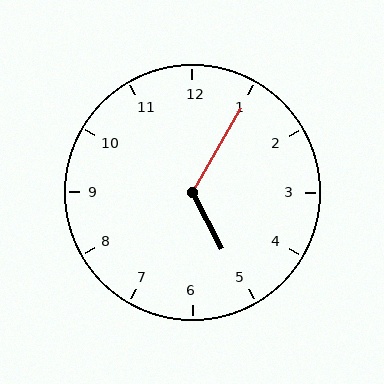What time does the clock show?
5:05.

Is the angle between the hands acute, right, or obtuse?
It is obtuse.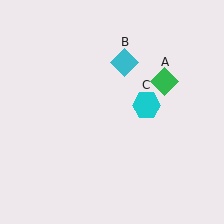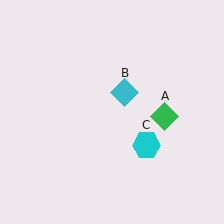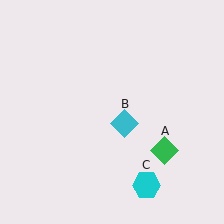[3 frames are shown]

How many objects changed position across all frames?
3 objects changed position: green diamond (object A), cyan diamond (object B), cyan hexagon (object C).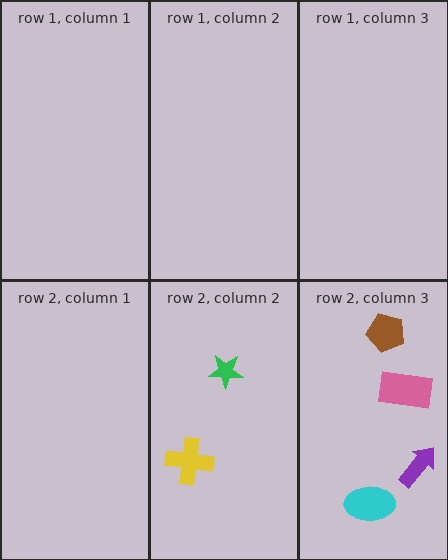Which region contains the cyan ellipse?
The row 2, column 3 region.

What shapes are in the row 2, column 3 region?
The brown pentagon, the cyan ellipse, the pink rectangle, the purple arrow.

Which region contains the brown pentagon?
The row 2, column 3 region.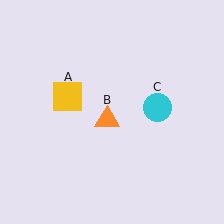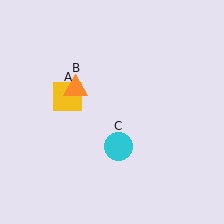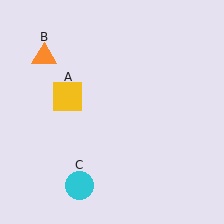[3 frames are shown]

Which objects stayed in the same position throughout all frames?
Yellow square (object A) remained stationary.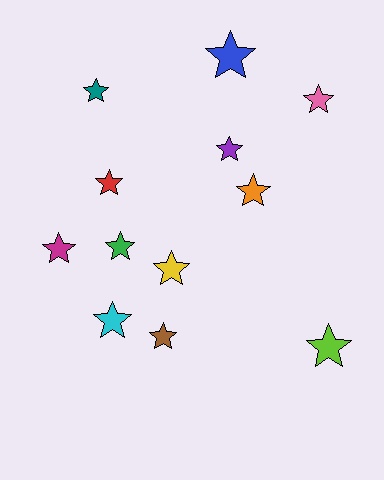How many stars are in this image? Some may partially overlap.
There are 12 stars.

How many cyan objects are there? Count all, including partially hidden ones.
There is 1 cyan object.